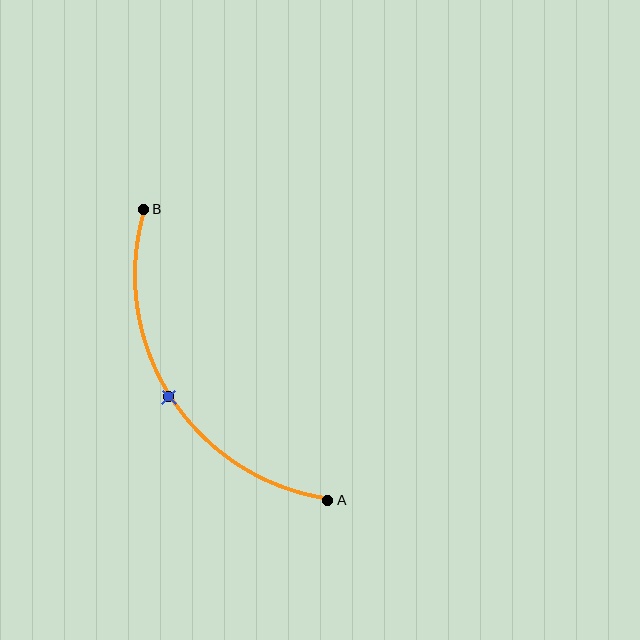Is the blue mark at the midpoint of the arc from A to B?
Yes. The blue mark lies on the arc at equal arc-length from both A and B — it is the arc midpoint.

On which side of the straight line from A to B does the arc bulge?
The arc bulges to the left of the straight line connecting A and B.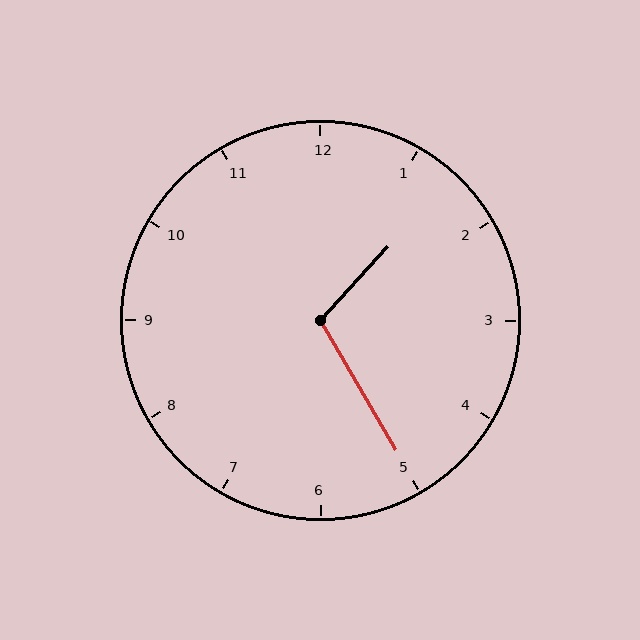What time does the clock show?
1:25.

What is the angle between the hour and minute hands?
Approximately 108 degrees.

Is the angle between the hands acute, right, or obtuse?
It is obtuse.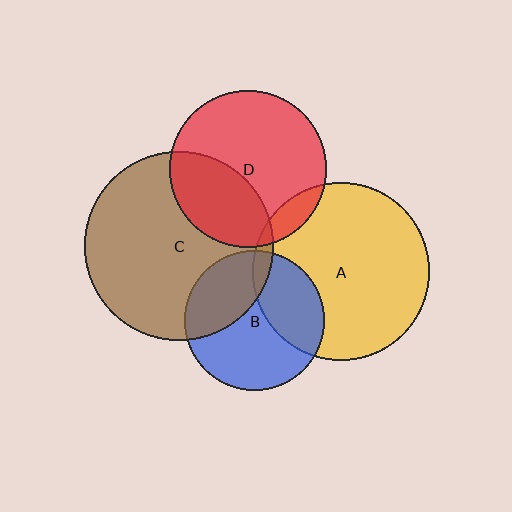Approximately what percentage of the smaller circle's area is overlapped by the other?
Approximately 35%.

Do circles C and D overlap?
Yes.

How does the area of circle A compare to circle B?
Approximately 1.6 times.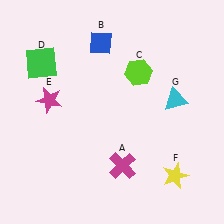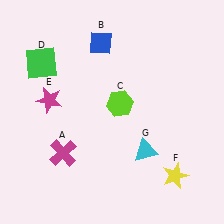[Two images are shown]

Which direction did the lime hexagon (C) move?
The lime hexagon (C) moved down.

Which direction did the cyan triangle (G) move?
The cyan triangle (G) moved down.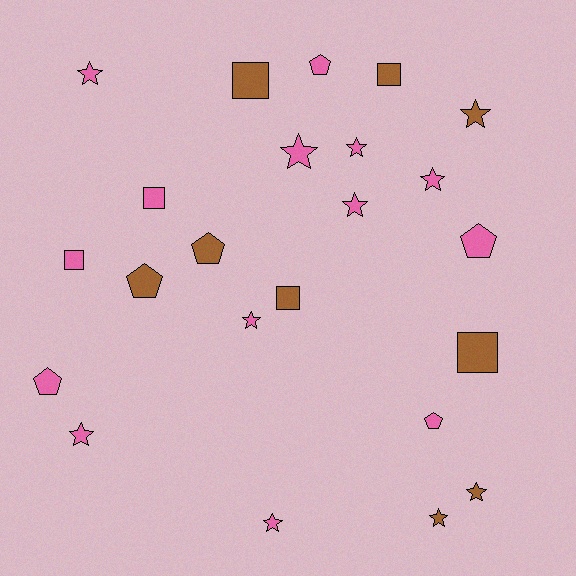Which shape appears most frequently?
Star, with 11 objects.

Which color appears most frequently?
Pink, with 14 objects.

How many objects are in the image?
There are 23 objects.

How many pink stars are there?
There are 8 pink stars.